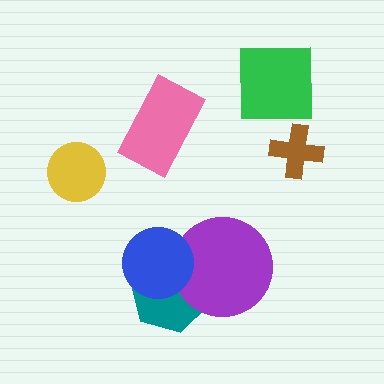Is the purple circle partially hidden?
Yes, it is partially covered by another shape.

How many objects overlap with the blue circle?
2 objects overlap with the blue circle.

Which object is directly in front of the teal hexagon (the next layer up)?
The purple circle is directly in front of the teal hexagon.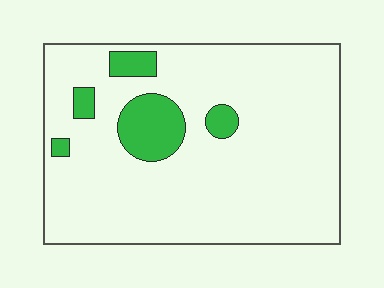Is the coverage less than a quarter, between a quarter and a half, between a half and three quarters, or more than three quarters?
Less than a quarter.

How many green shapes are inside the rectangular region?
5.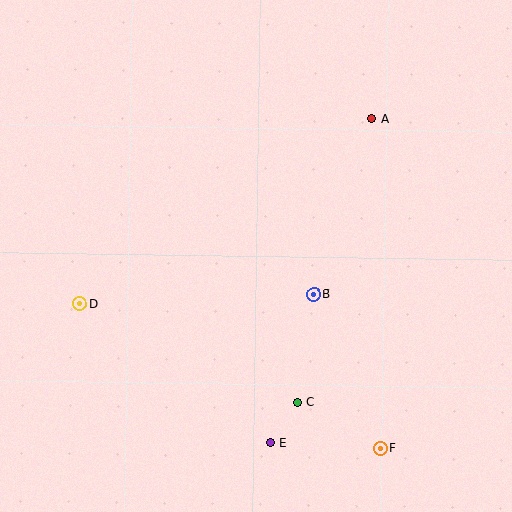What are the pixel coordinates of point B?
Point B is at (314, 294).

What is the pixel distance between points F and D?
The distance between F and D is 333 pixels.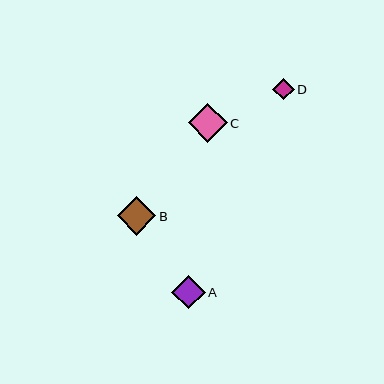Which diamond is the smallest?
Diamond D is the smallest with a size of approximately 21 pixels.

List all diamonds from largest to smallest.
From largest to smallest: C, B, A, D.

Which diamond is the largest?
Diamond C is the largest with a size of approximately 39 pixels.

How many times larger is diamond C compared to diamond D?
Diamond C is approximately 1.8 times the size of diamond D.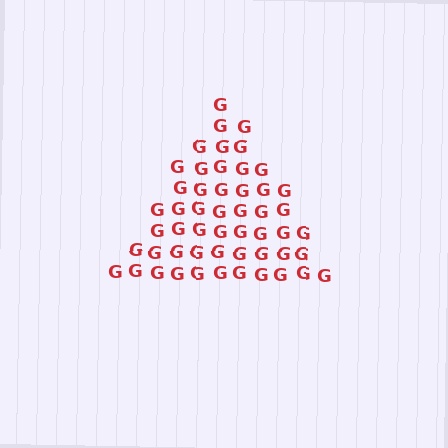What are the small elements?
The small elements are letter G's.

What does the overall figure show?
The overall figure shows a triangle.